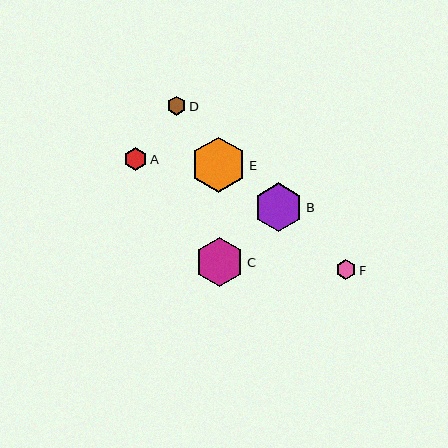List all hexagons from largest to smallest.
From largest to smallest: E, C, B, A, F, D.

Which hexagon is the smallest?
Hexagon D is the smallest with a size of approximately 19 pixels.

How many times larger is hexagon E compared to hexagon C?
Hexagon E is approximately 1.1 times the size of hexagon C.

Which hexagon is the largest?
Hexagon E is the largest with a size of approximately 55 pixels.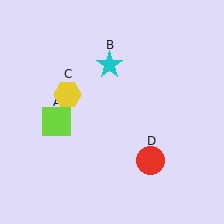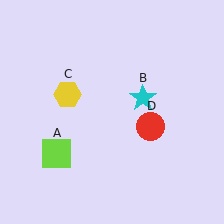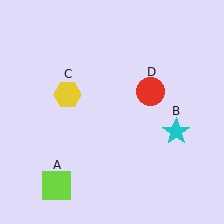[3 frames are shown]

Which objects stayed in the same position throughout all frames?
Yellow hexagon (object C) remained stationary.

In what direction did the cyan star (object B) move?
The cyan star (object B) moved down and to the right.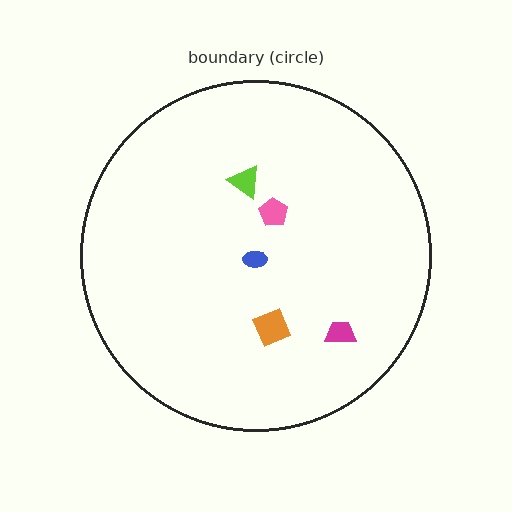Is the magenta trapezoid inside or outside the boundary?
Inside.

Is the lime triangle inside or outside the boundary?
Inside.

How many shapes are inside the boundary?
5 inside, 0 outside.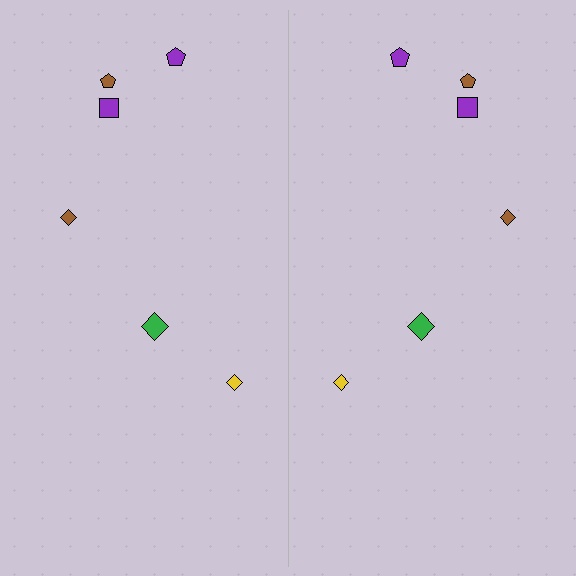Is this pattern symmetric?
Yes, this pattern has bilateral (reflection) symmetry.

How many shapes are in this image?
There are 12 shapes in this image.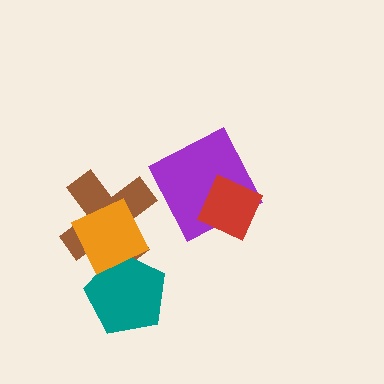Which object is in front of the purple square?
The red diamond is in front of the purple square.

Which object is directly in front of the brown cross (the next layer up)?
The teal pentagon is directly in front of the brown cross.